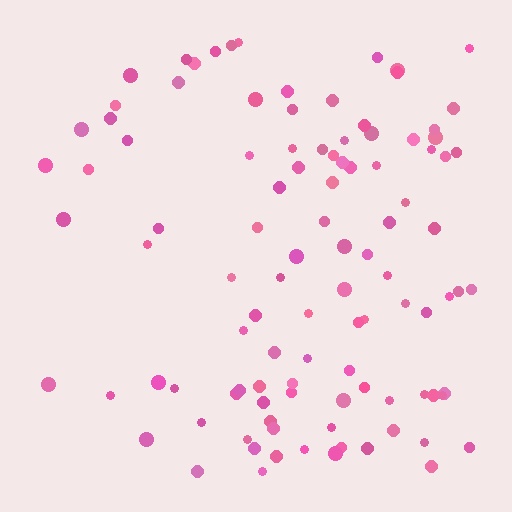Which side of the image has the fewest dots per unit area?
The left.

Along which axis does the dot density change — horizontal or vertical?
Horizontal.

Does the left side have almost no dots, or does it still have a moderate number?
Still a moderate number, just noticeably fewer than the right.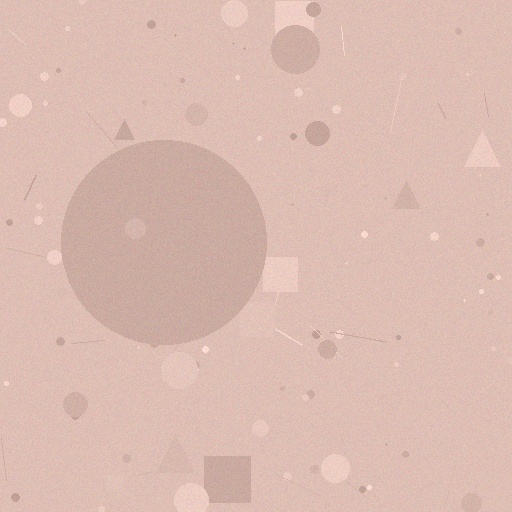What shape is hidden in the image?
A circle is hidden in the image.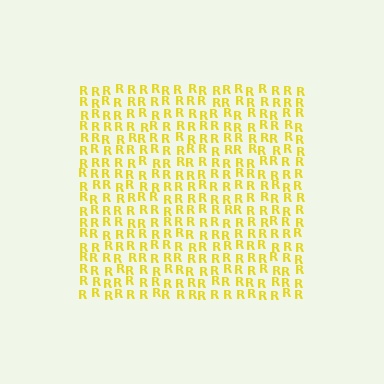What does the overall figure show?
The overall figure shows a square.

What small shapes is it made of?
It is made of small letter R's.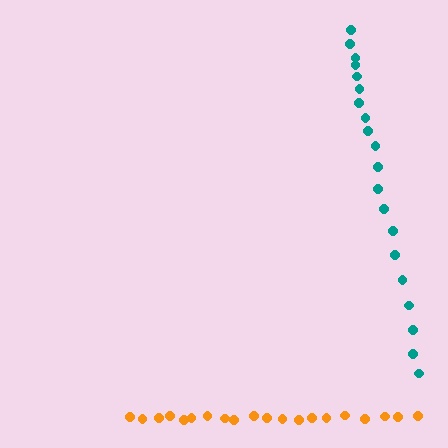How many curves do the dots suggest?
There are 2 distinct paths.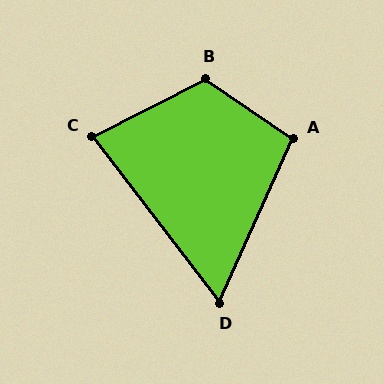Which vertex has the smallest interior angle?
D, at approximately 62 degrees.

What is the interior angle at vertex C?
Approximately 80 degrees (acute).